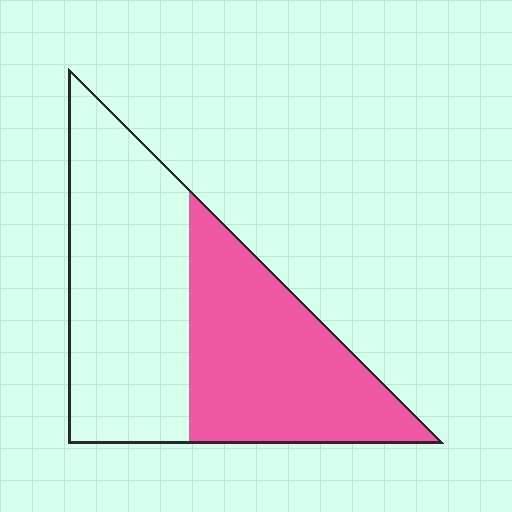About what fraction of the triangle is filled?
About one half (1/2).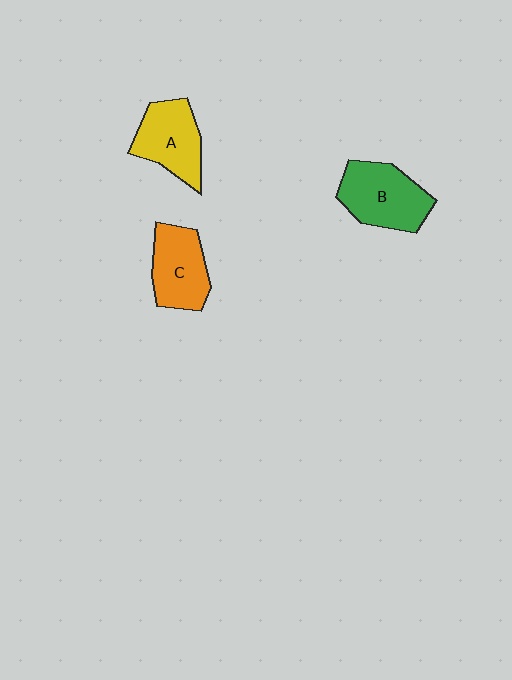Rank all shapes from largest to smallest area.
From largest to smallest: B (green), A (yellow), C (orange).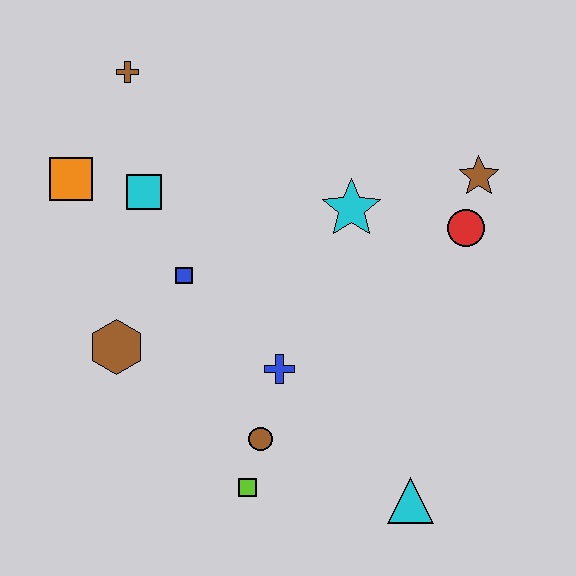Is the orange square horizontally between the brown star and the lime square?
No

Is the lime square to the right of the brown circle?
No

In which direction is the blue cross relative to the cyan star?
The blue cross is below the cyan star.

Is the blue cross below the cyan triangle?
No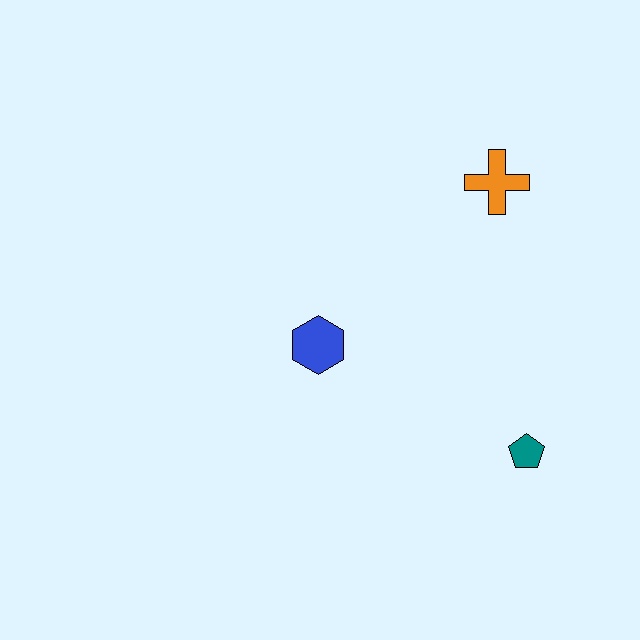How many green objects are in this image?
There are no green objects.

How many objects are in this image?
There are 3 objects.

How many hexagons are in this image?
There is 1 hexagon.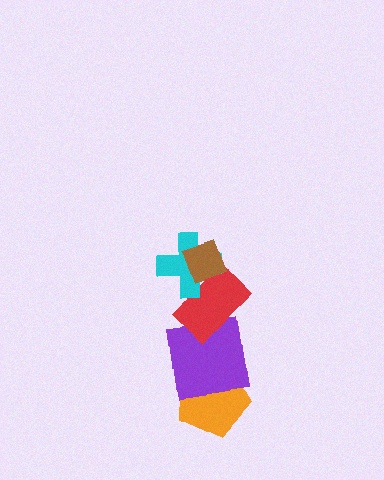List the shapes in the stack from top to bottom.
From top to bottom: the brown diamond, the cyan cross, the red rectangle, the purple square, the orange pentagon.